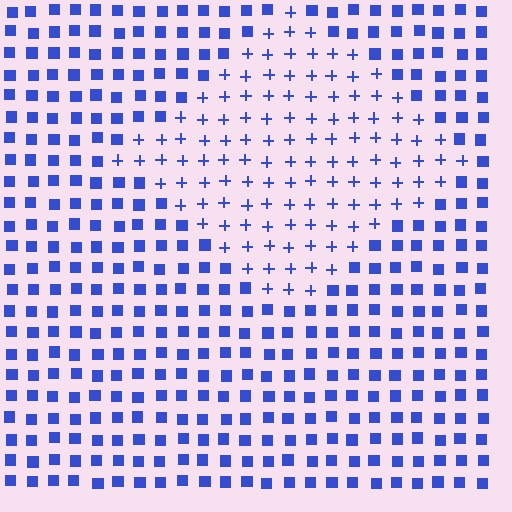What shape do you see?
I see a diamond.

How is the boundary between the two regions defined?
The boundary is defined by a change in element shape: plus signs inside vs. squares outside. All elements share the same color and spacing.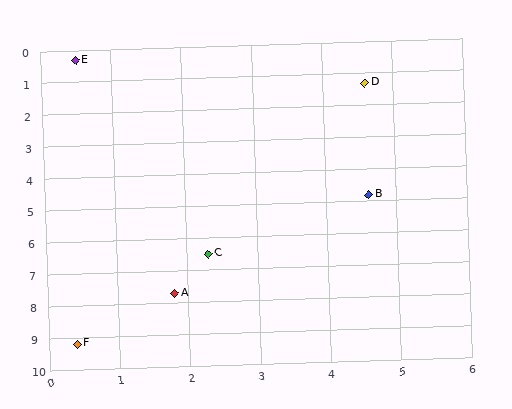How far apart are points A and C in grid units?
Points A and C are about 1.3 grid units apart.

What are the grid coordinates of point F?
Point F is at approximately (0.4, 9.2).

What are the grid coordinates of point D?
Point D is at approximately (4.6, 1.3).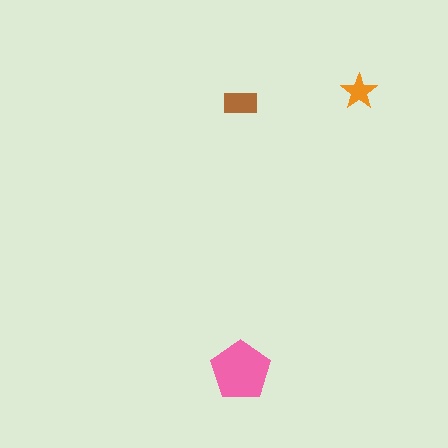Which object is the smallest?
The orange star.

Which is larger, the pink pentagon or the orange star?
The pink pentagon.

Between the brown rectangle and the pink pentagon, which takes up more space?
The pink pentagon.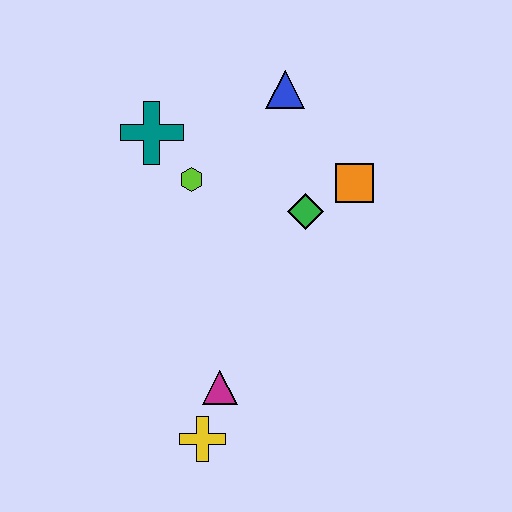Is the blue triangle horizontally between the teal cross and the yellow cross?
No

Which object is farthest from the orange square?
The yellow cross is farthest from the orange square.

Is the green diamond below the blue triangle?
Yes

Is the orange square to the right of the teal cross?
Yes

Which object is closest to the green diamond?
The orange square is closest to the green diamond.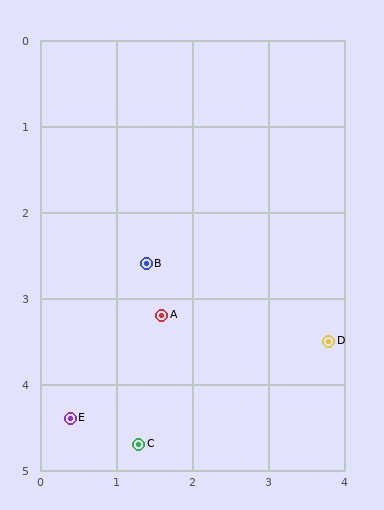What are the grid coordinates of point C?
Point C is at approximately (1.3, 4.7).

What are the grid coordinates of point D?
Point D is at approximately (3.8, 3.5).